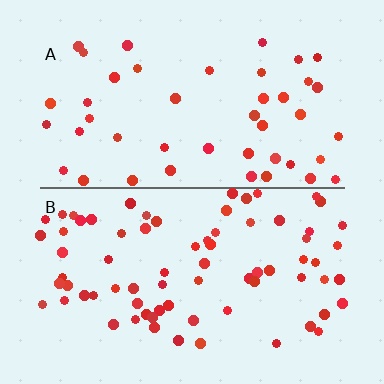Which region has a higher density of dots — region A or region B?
B (the bottom).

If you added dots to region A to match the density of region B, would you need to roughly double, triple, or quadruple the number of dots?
Approximately double.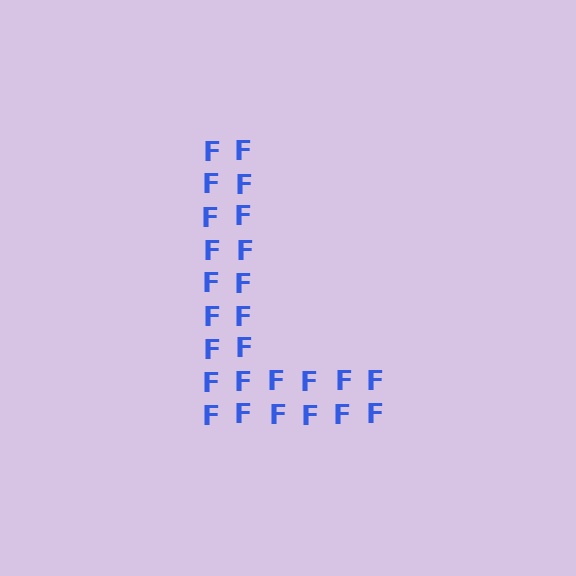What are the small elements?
The small elements are letter F's.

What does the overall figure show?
The overall figure shows the letter L.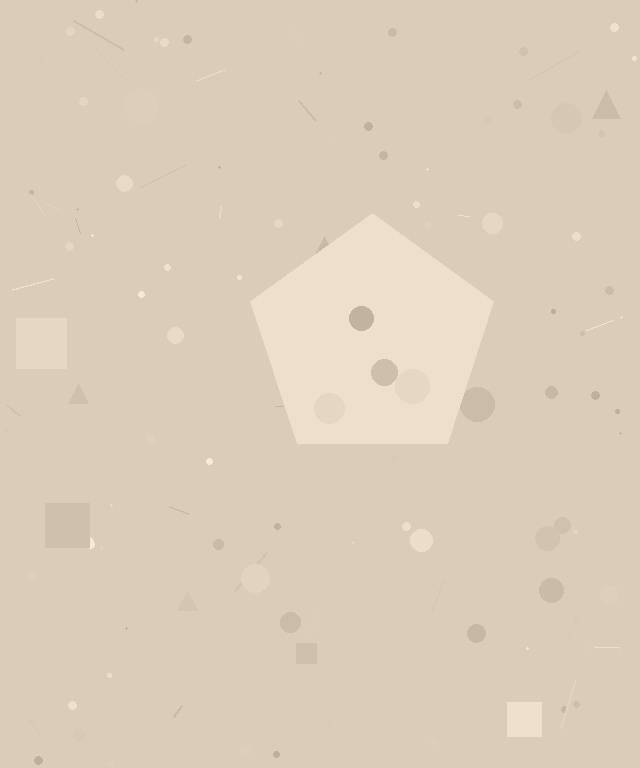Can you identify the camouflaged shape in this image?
The camouflaged shape is a pentagon.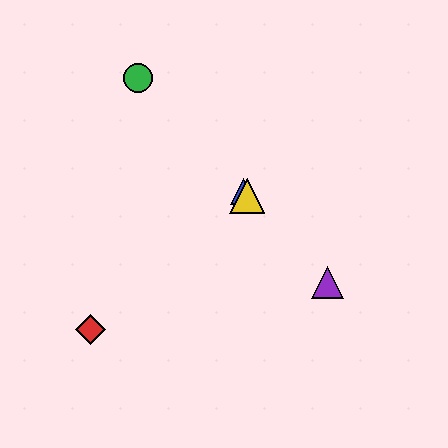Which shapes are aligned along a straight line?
The blue triangle, the green circle, the yellow triangle, the purple triangle are aligned along a straight line.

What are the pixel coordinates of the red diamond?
The red diamond is at (91, 329).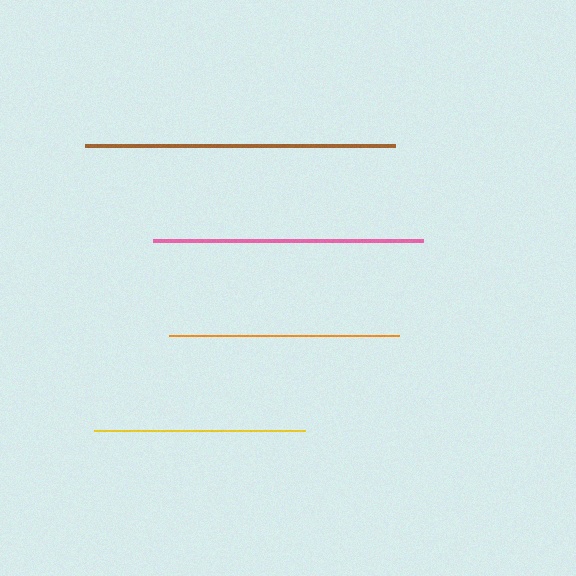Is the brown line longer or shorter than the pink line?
The brown line is longer than the pink line.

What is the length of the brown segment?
The brown segment is approximately 310 pixels long.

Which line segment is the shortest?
The yellow line is the shortest at approximately 212 pixels.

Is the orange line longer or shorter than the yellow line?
The orange line is longer than the yellow line.